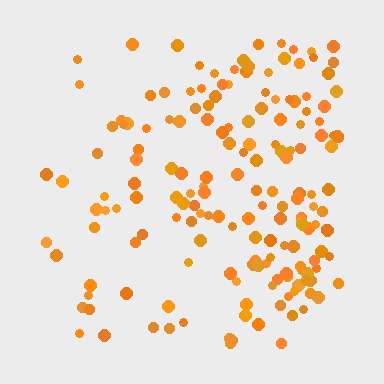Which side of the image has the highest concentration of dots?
The right.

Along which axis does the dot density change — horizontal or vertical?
Horizontal.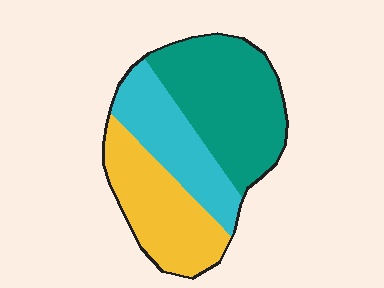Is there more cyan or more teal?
Teal.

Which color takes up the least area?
Cyan, at roughly 25%.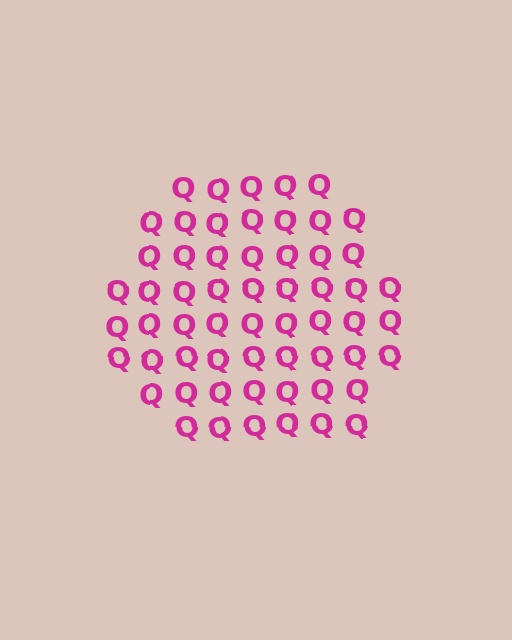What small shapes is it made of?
It is made of small letter Q's.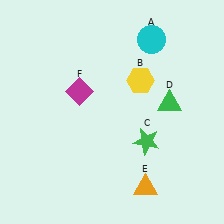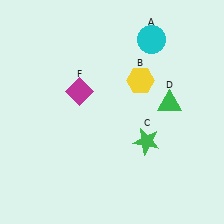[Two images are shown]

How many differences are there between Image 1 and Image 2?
There is 1 difference between the two images.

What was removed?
The orange triangle (E) was removed in Image 2.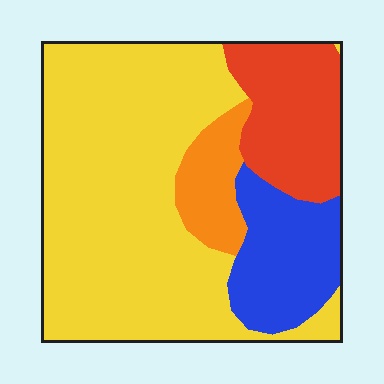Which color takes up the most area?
Yellow, at roughly 60%.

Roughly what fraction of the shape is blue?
Blue covers 15% of the shape.